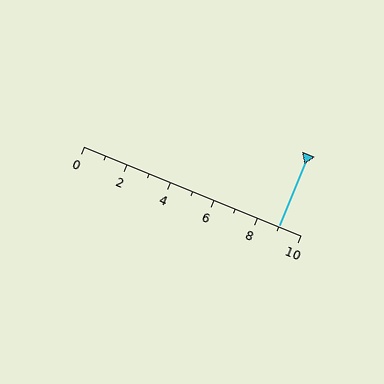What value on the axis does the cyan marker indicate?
The marker indicates approximately 9.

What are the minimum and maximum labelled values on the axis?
The axis runs from 0 to 10.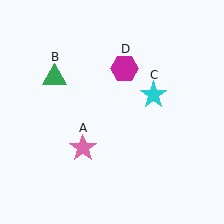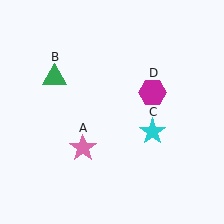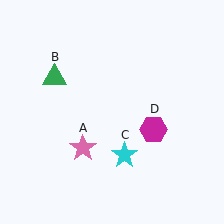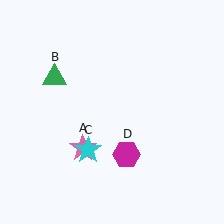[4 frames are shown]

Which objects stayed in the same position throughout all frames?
Pink star (object A) and green triangle (object B) remained stationary.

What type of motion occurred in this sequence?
The cyan star (object C), magenta hexagon (object D) rotated clockwise around the center of the scene.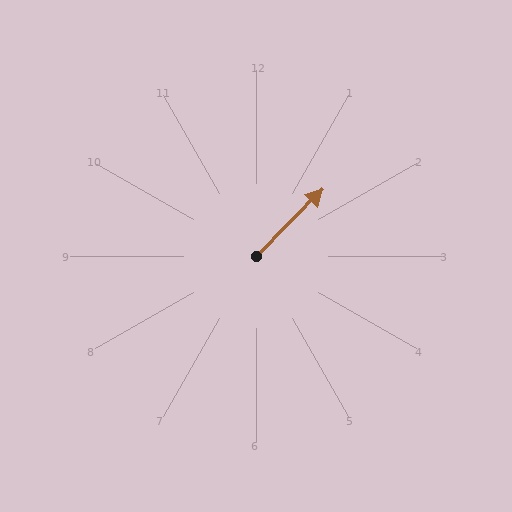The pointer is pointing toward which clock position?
Roughly 1 o'clock.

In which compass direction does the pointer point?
Northeast.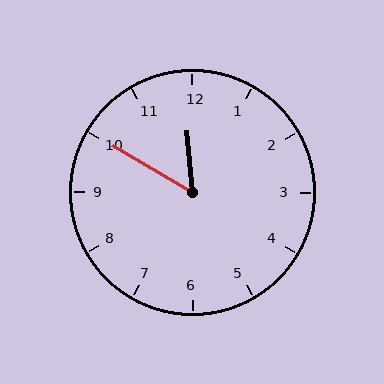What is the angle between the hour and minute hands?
Approximately 55 degrees.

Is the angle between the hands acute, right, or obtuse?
It is acute.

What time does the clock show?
11:50.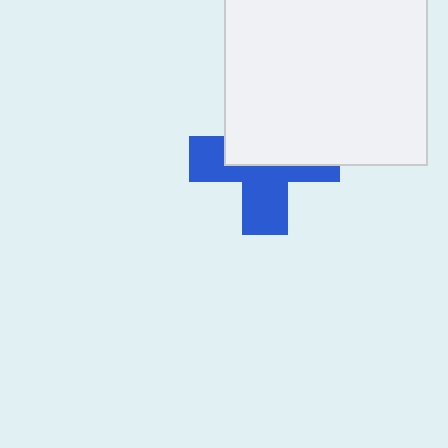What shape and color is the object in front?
The object in front is a white square.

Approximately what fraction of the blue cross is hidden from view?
Roughly 50% of the blue cross is hidden behind the white square.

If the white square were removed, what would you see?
You would see the complete blue cross.